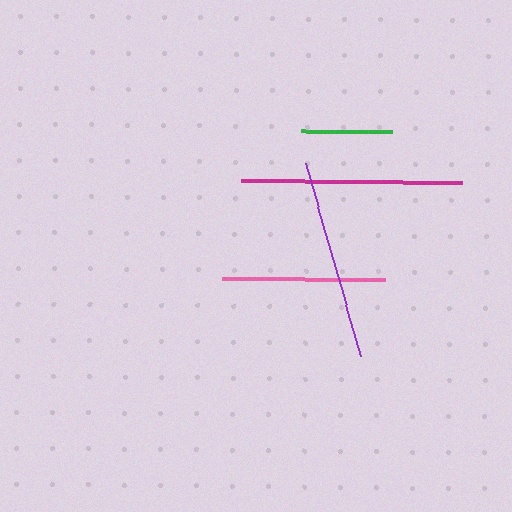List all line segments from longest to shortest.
From longest to shortest: magenta, purple, pink, green.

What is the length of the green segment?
The green segment is approximately 91 pixels long.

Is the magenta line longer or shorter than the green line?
The magenta line is longer than the green line.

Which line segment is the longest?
The magenta line is the longest at approximately 221 pixels.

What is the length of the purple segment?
The purple segment is approximately 202 pixels long.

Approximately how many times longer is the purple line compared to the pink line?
The purple line is approximately 1.2 times the length of the pink line.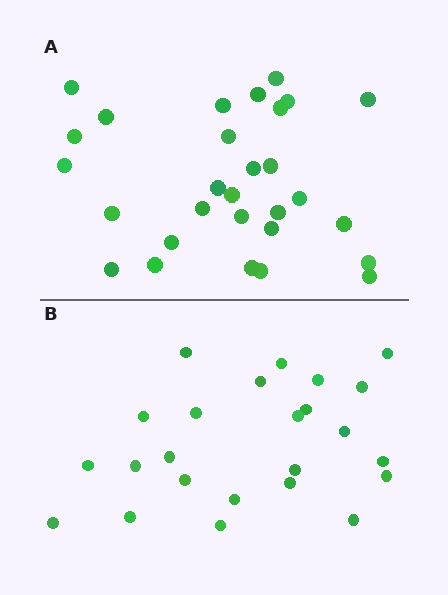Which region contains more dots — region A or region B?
Region A (the top region) has more dots.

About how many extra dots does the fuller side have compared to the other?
Region A has about 5 more dots than region B.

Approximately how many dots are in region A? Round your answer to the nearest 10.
About 30 dots. (The exact count is 29, which rounds to 30.)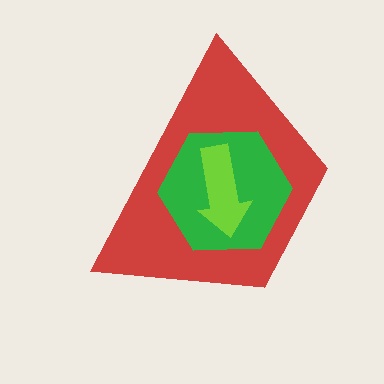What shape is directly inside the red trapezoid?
The green hexagon.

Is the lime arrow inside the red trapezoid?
Yes.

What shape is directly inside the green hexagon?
The lime arrow.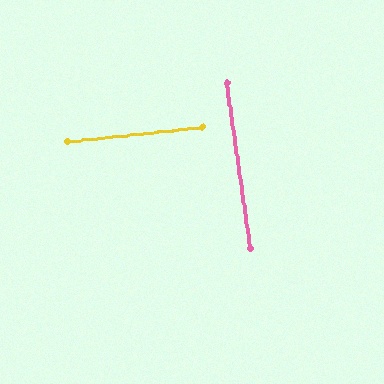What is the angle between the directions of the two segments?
Approximately 88 degrees.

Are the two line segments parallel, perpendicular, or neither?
Perpendicular — they meet at approximately 88°.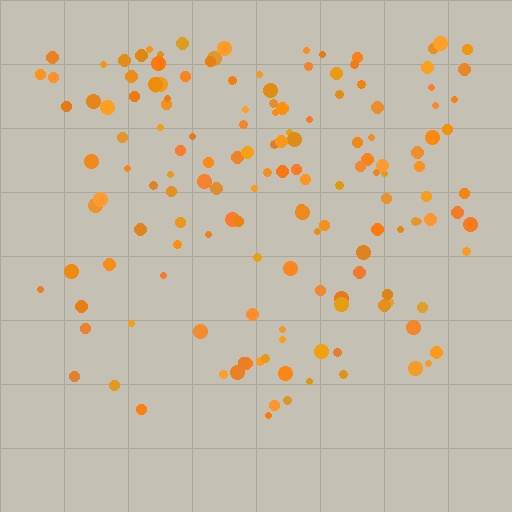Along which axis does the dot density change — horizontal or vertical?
Vertical.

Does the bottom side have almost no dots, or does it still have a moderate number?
Still a moderate number, just noticeably fewer than the top.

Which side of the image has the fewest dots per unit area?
The bottom.